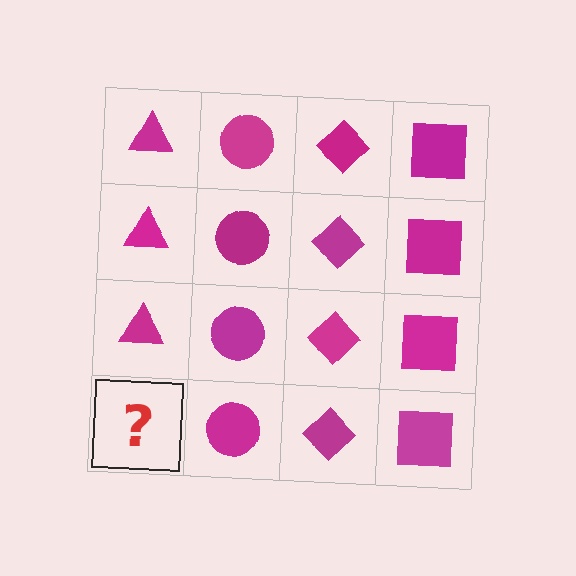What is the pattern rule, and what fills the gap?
The rule is that each column has a consistent shape. The gap should be filled with a magenta triangle.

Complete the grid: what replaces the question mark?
The question mark should be replaced with a magenta triangle.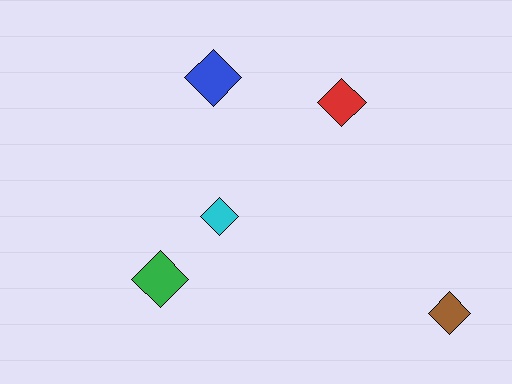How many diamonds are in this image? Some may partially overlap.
There are 5 diamonds.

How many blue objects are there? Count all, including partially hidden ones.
There is 1 blue object.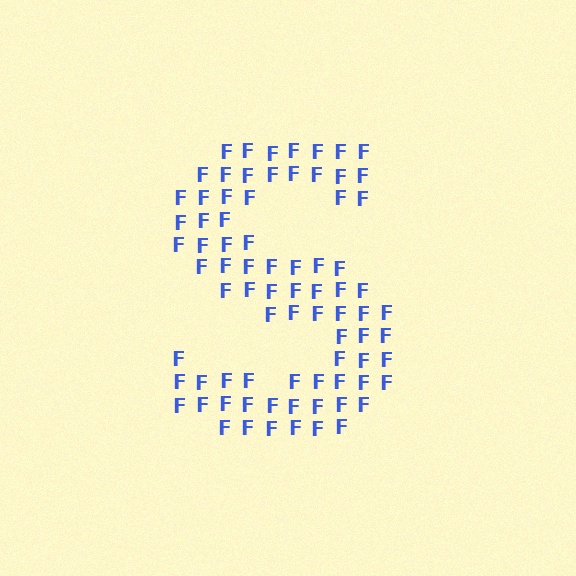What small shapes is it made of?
It is made of small letter F's.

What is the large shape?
The large shape is the letter S.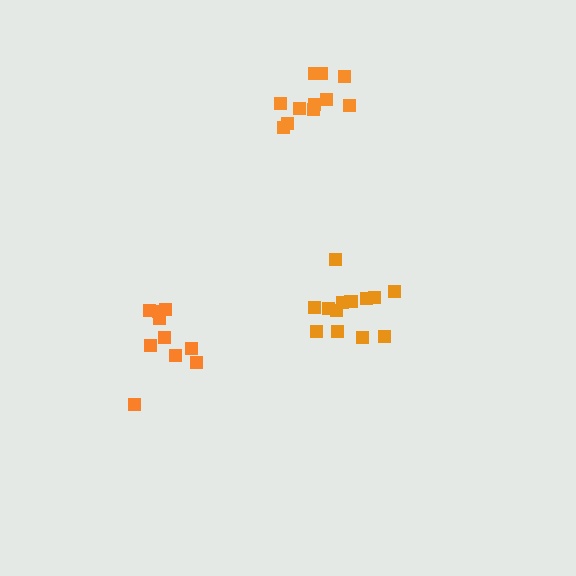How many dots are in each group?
Group 1: 11 dots, Group 2: 10 dots, Group 3: 13 dots (34 total).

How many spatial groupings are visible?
There are 3 spatial groupings.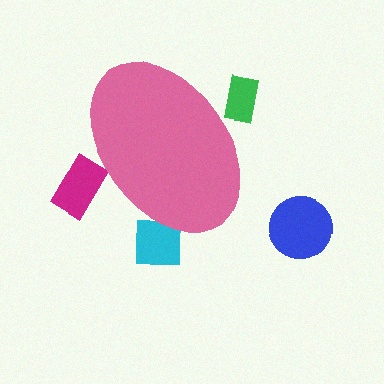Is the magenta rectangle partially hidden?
Yes, the magenta rectangle is partially hidden behind the pink ellipse.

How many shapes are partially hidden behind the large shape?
3 shapes are partially hidden.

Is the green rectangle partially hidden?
Yes, the green rectangle is partially hidden behind the pink ellipse.